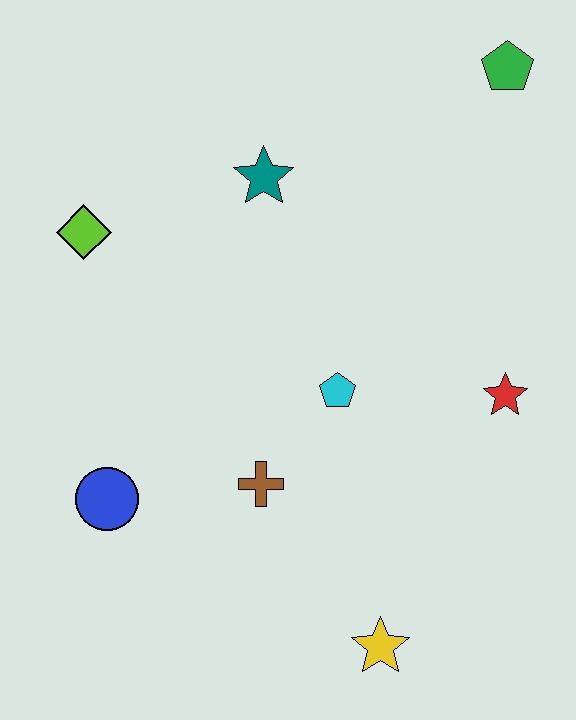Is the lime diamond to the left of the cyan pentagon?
Yes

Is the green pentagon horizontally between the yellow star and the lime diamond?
No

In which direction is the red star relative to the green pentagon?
The red star is below the green pentagon.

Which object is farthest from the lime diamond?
The yellow star is farthest from the lime diamond.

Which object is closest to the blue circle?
The brown cross is closest to the blue circle.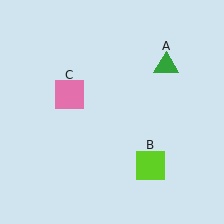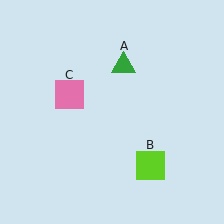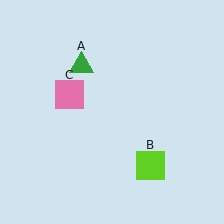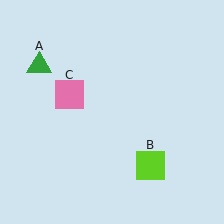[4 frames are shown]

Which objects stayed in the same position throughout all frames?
Lime square (object B) and pink square (object C) remained stationary.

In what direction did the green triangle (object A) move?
The green triangle (object A) moved left.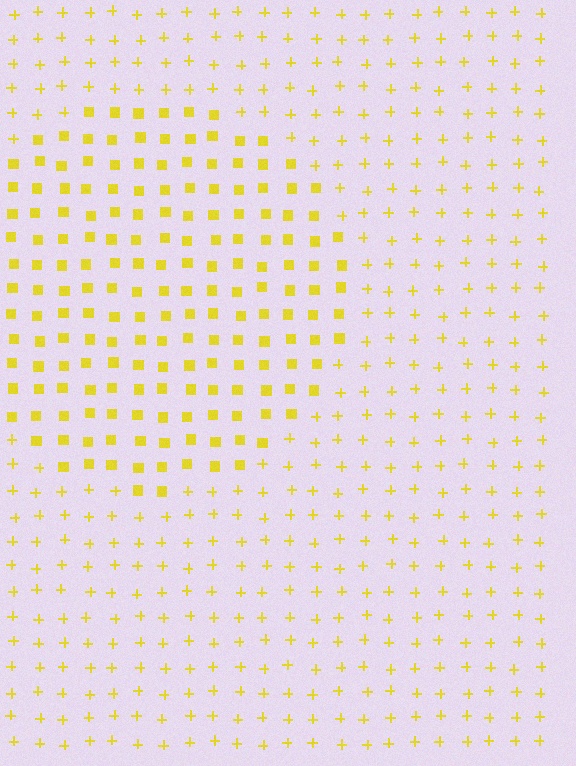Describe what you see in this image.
The image is filled with small yellow elements arranged in a uniform grid. A circle-shaped region contains squares, while the surrounding area contains plus signs. The boundary is defined purely by the change in element shape.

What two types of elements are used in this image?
The image uses squares inside the circle region and plus signs outside it.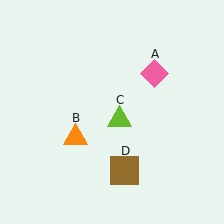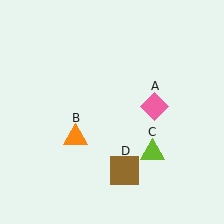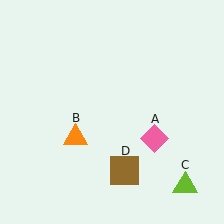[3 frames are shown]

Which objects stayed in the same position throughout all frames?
Orange triangle (object B) and brown square (object D) remained stationary.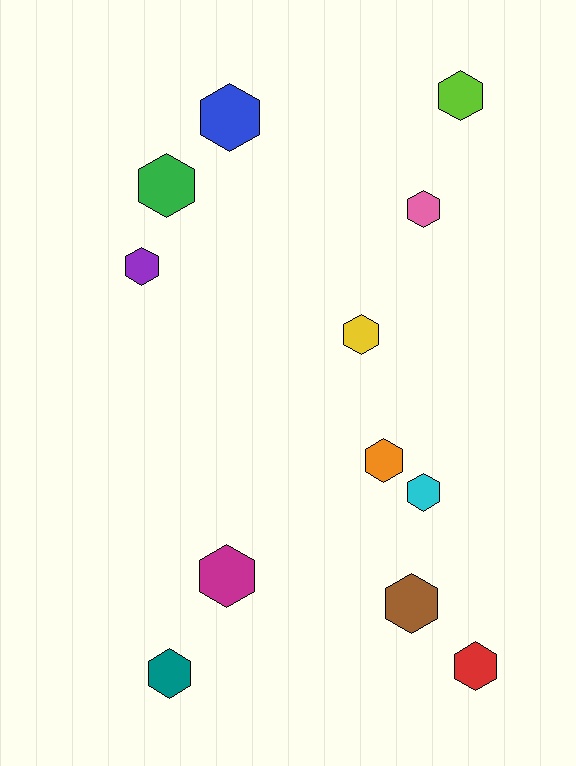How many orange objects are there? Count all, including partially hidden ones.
There is 1 orange object.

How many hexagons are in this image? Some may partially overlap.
There are 12 hexagons.